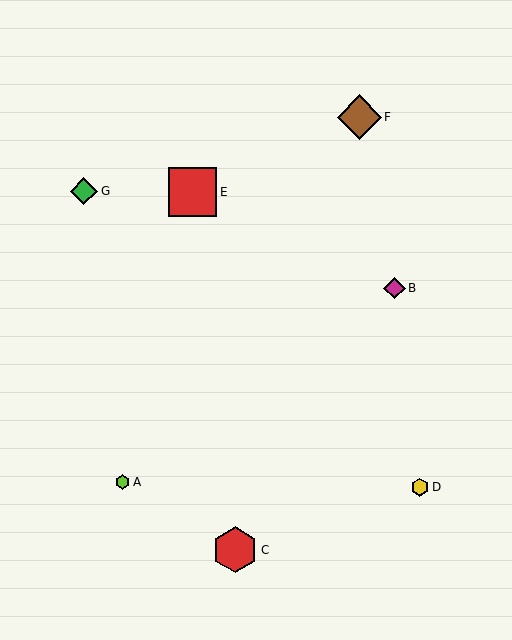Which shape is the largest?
The red square (labeled E) is the largest.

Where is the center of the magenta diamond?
The center of the magenta diamond is at (394, 288).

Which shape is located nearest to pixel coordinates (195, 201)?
The red square (labeled E) at (192, 192) is nearest to that location.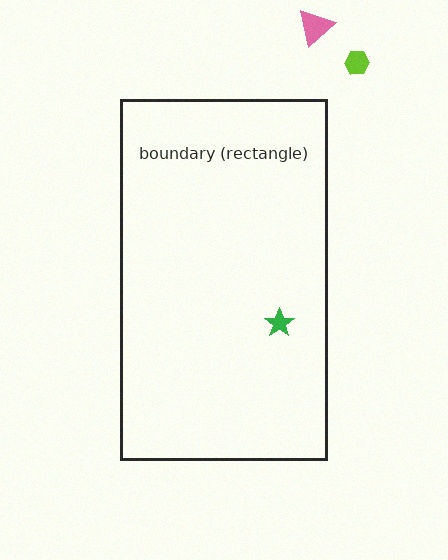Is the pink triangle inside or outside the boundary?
Outside.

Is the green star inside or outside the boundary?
Inside.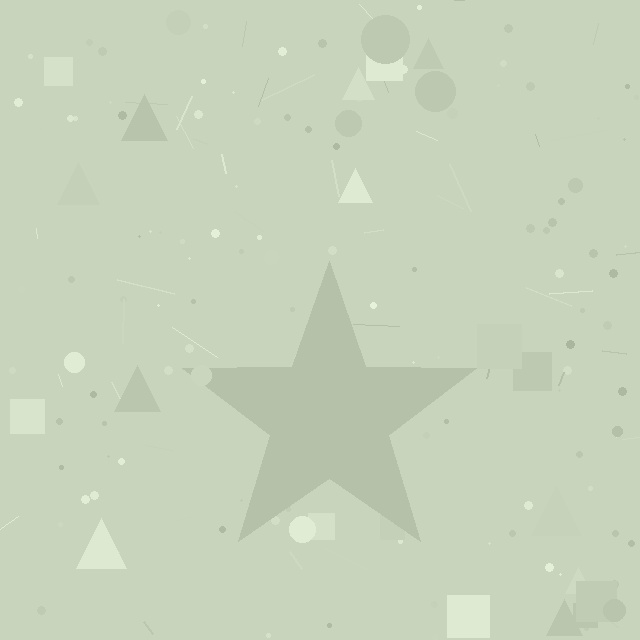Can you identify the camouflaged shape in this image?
The camouflaged shape is a star.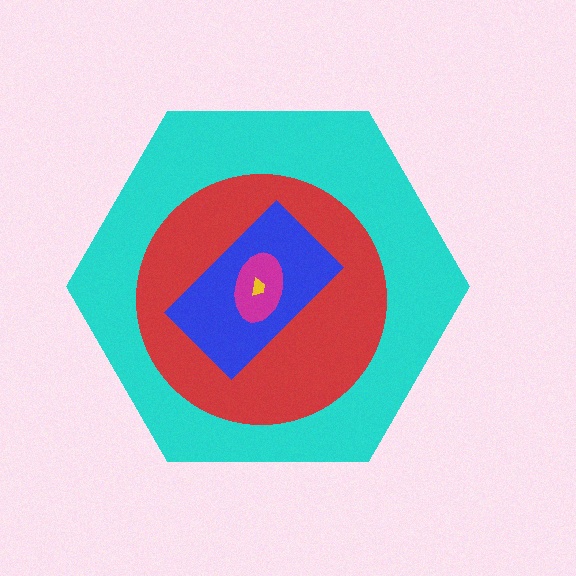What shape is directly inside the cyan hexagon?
The red circle.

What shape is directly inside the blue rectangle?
The magenta ellipse.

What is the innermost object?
The yellow trapezoid.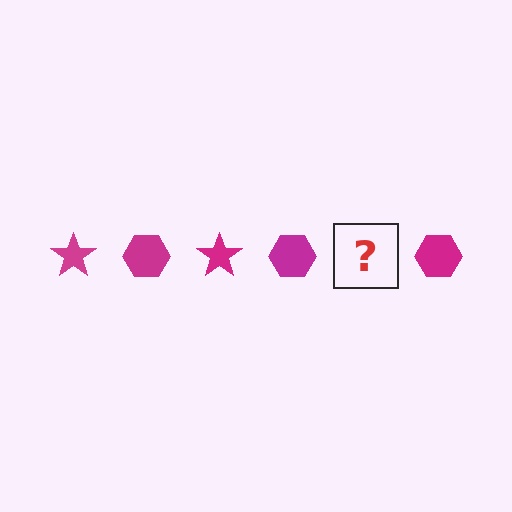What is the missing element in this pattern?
The missing element is a magenta star.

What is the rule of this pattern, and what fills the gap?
The rule is that the pattern cycles through star, hexagon shapes in magenta. The gap should be filled with a magenta star.